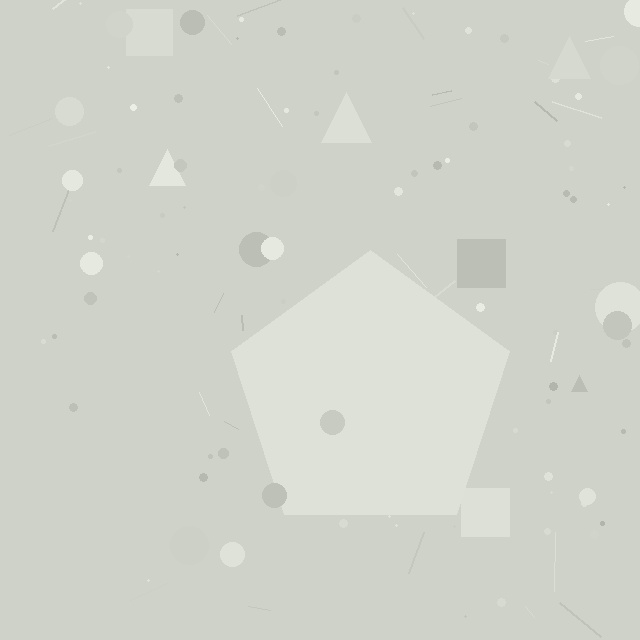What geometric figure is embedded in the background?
A pentagon is embedded in the background.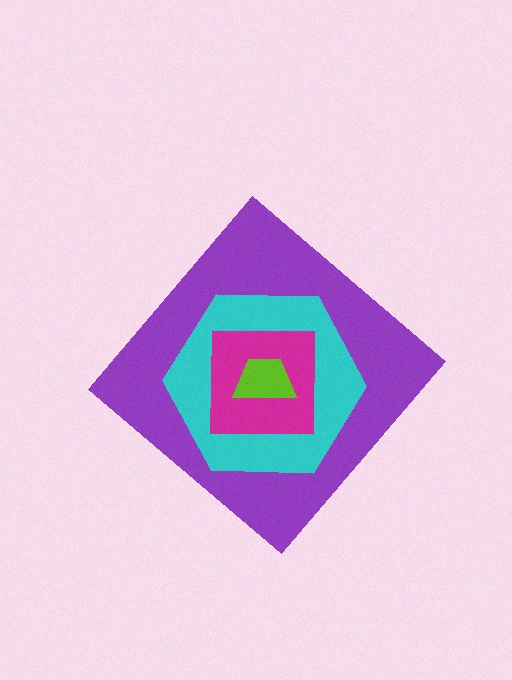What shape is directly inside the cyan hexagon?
The magenta square.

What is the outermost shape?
The purple diamond.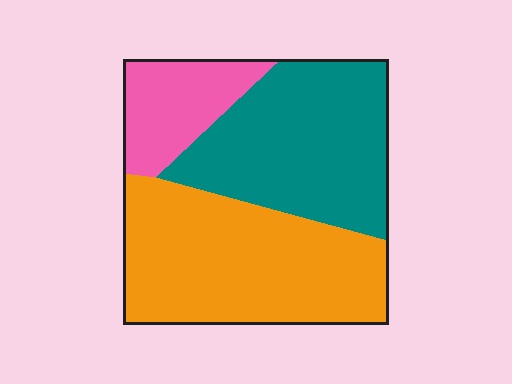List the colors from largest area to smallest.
From largest to smallest: orange, teal, pink.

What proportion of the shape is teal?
Teal covers 39% of the shape.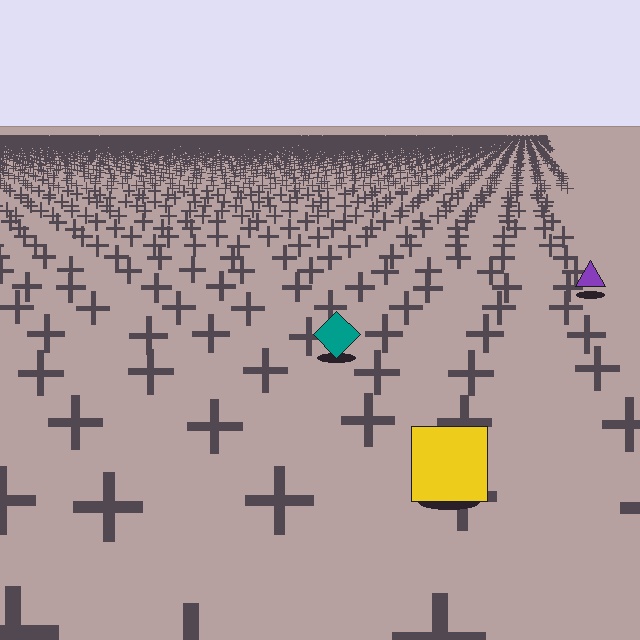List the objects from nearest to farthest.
From nearest to farthest: the yellow square, the teal diamond, the purple triangle.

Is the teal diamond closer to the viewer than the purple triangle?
Yes. The teal diamond is closer — you can tell from the texture gradient: the ground texture is coarser near it.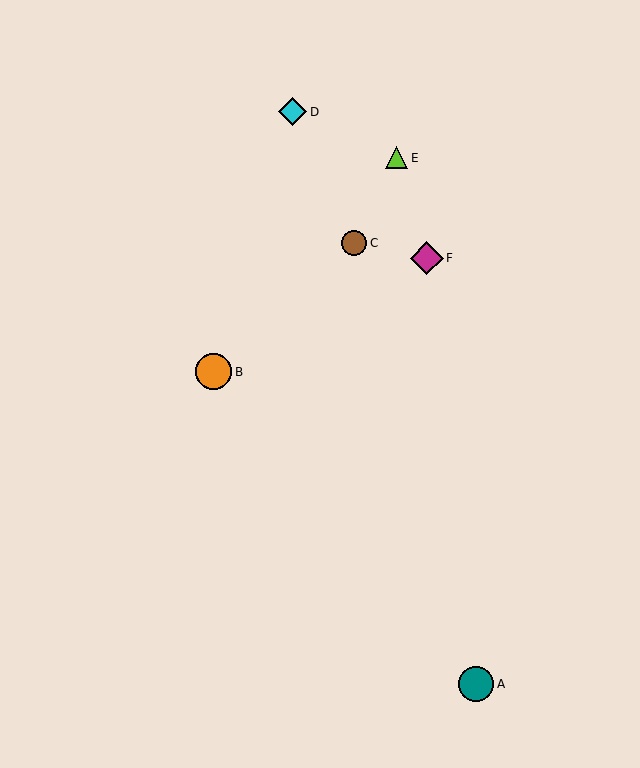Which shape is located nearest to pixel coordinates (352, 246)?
The brown circle (labeled C) at (354, 243) is nearest to that location.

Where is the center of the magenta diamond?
The center of the magenta diamond is at (427, 258).